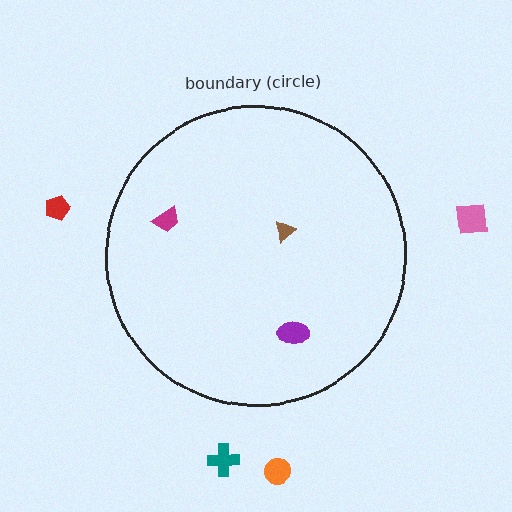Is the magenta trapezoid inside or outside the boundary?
Inside.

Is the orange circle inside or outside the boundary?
Outside.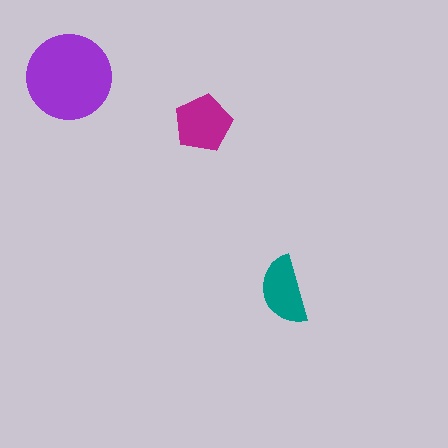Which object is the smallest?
The teal semicircle.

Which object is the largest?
The purple circle.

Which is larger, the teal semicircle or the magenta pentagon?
The magenta pentagon.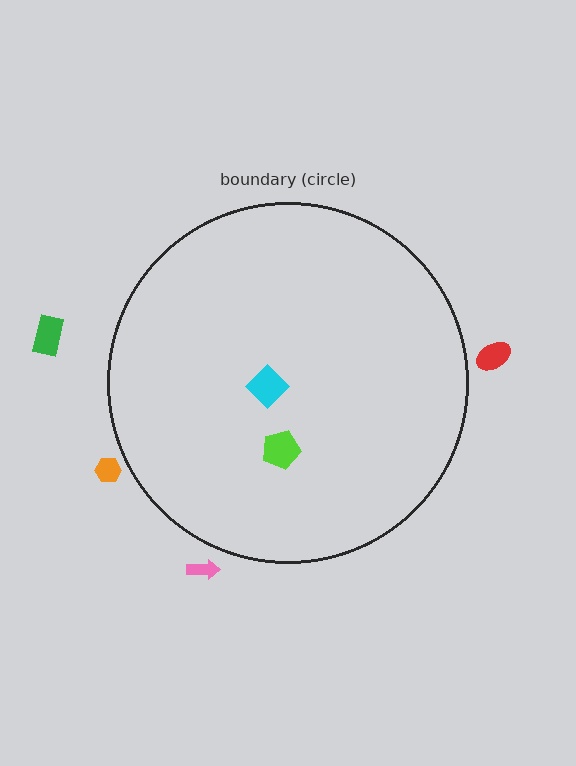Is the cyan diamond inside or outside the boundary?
Inside.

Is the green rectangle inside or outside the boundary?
Outside.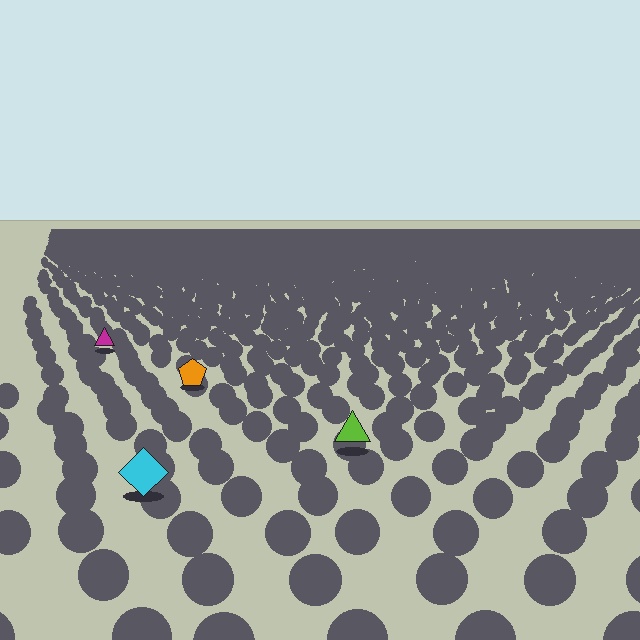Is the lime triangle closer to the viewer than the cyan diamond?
No. The cyan diamond is closer — you can tell from the texture gradient: the ground texture is coarser near it.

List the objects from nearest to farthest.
From nearest to farthest: the cyan diamond, the lime triangle, the orange pentagon, the magenta triangle.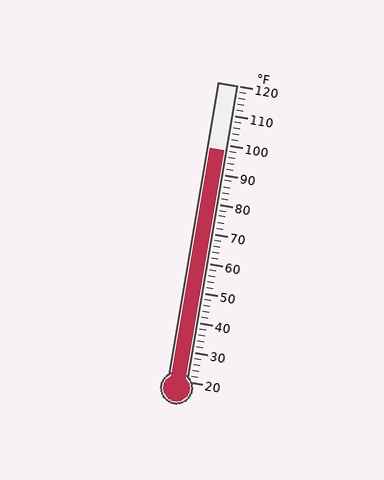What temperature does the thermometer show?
The thermometer shows approximately 98°F.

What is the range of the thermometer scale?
The thermometer scale ranges from 20°F to 120°F.